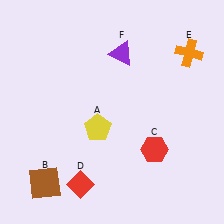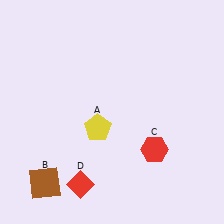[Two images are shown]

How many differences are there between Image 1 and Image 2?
There are 2 differences between the two images.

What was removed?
The orange cross (E), the purple triangle (F) were removed in Image 2.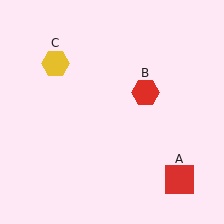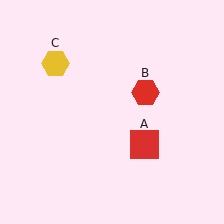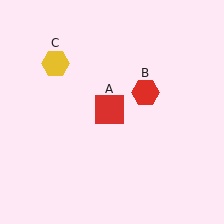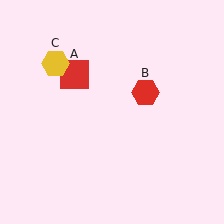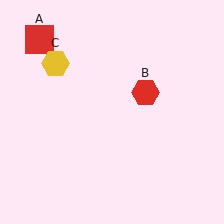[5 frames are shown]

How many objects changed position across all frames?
1 object changed position: red square (object A).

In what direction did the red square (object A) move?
The red square (object A) moved up and to the left.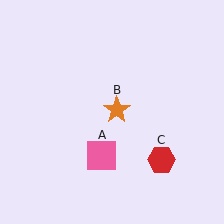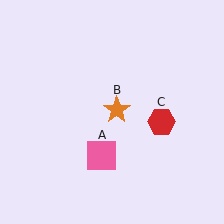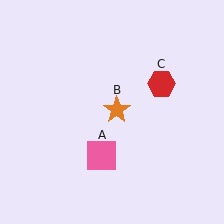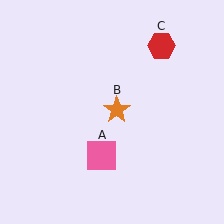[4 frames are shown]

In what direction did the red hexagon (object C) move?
The red hexagon (object C) moved up.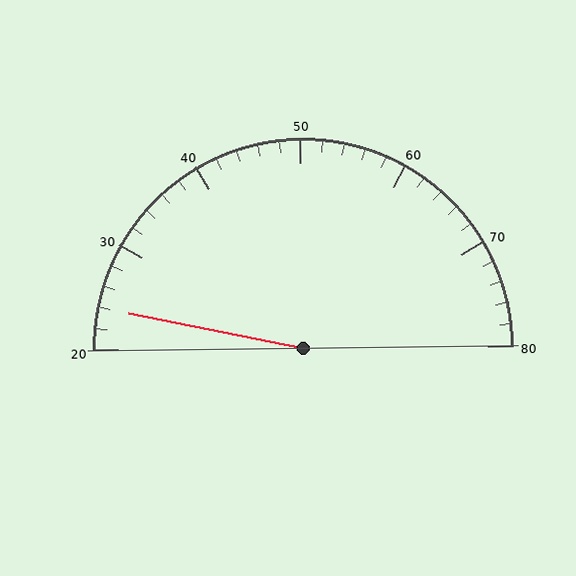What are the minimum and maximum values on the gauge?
The gauge ranges from 20 to 80.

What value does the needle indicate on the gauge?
The needle indicates approximately 24.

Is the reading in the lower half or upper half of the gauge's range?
The reading is in the lower half of the range (20 to 80).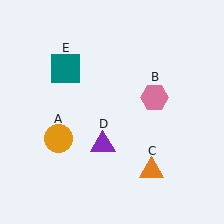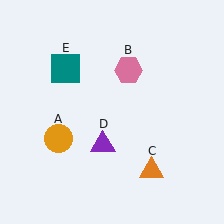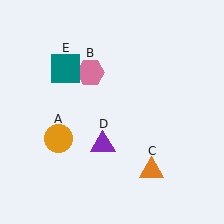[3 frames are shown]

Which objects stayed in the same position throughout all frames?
Orange circle (object A) and orange triangle (object C) and purple triangle (object D) and teal square (object E) remained stationary.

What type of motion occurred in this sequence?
The pink hexagon (object B) rotated counterclockwise around the center of the scene.